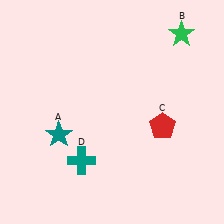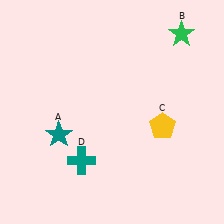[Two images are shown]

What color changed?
The pentagon (C) changed from red in Image 1 to yellow in Image 2.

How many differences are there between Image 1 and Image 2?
There is 1 difference between the two images.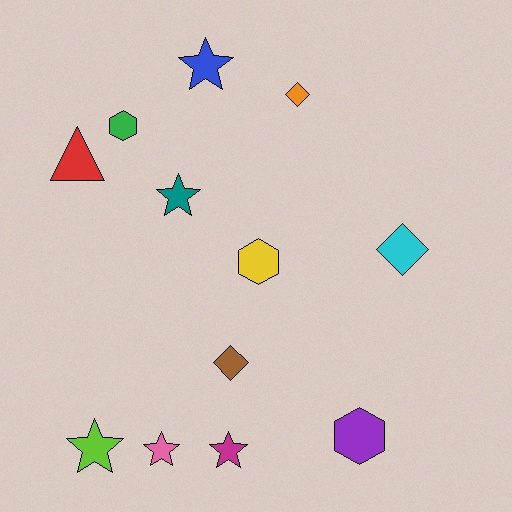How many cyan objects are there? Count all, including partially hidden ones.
There is 1 cyan object.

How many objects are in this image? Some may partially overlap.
There are 12 objects.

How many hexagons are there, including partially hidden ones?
There are 3 hexagons.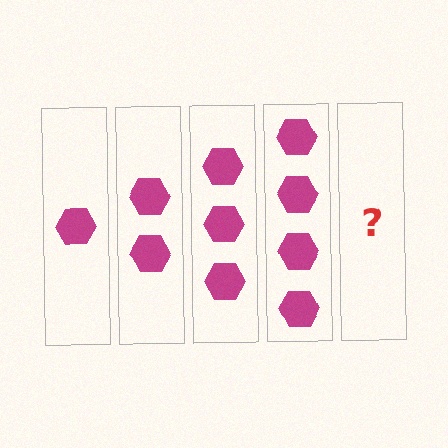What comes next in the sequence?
The next element should be 5 hexagons.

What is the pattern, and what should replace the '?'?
The pattern is that each step adds one more hexagon. The '?' should be 5 hexagons.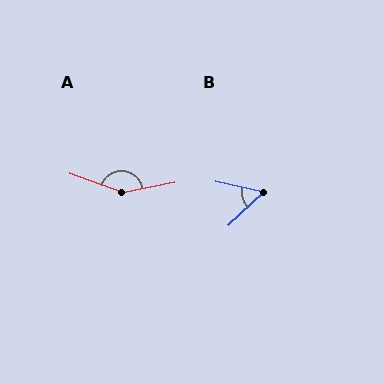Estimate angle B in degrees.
Approximately 55 degrees.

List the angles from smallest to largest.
B (55°), A (149°).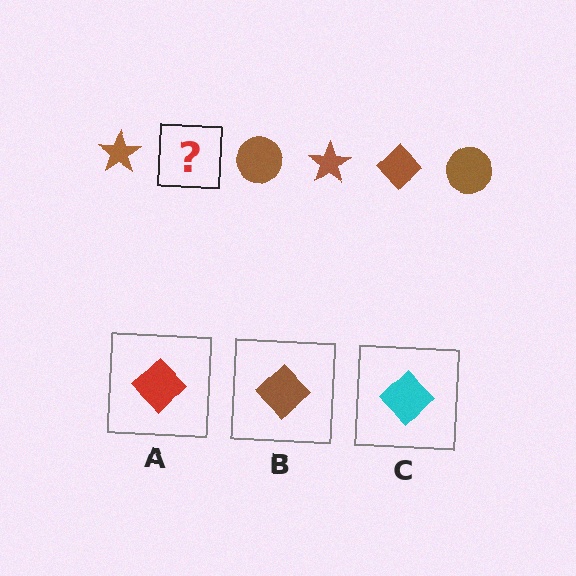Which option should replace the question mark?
Option B.